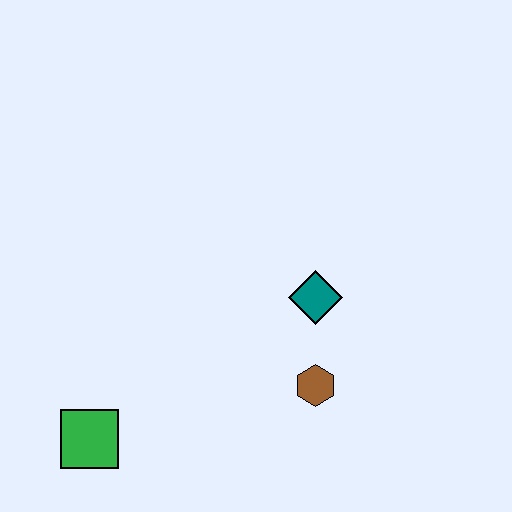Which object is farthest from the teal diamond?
The green square is farthest from the teal diamond.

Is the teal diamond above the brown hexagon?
Yes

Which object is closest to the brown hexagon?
The teal diamond is closest to the brown hexagon.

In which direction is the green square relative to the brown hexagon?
The green square is to the left of the brown hexagon.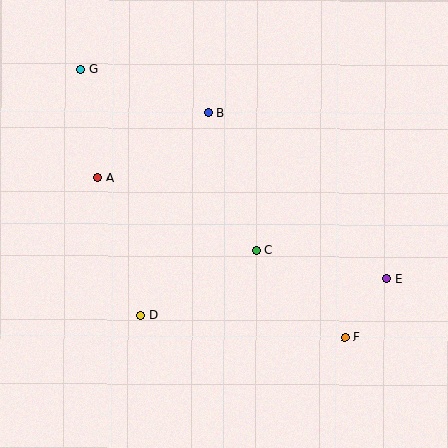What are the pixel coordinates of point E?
Point E is at (386, 278).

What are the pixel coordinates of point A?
Point A is at (98, 178).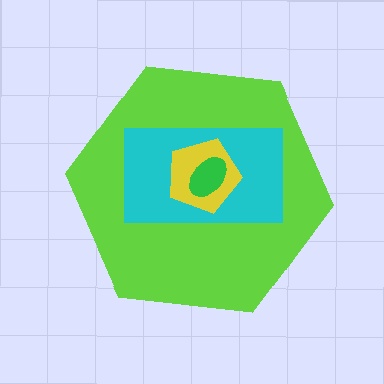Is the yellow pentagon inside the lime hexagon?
Yes.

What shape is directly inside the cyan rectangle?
The yellow pentagon.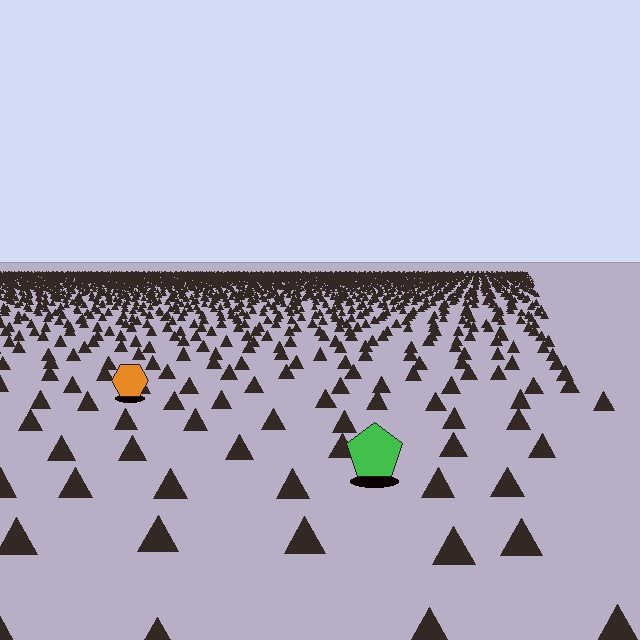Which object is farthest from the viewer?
The orange hexagon is farthest from the viewer. It appears smaller and the ground texture around it is denser.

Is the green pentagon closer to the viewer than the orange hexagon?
Yes. The green pentagon is closer — you can tell from the texture gradient: the ground texture is coarser near it.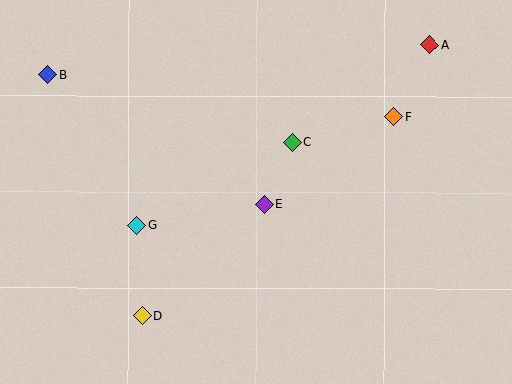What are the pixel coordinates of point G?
Point G is at (136, 225).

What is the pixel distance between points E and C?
The distance between E and C is 68 pixels.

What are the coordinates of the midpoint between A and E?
The midpoint between A and E is at (347, 124).